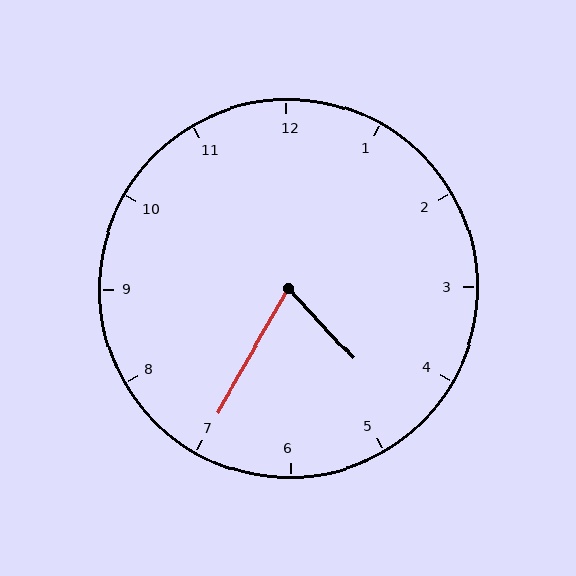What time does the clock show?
4:35.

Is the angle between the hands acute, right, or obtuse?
It is acute.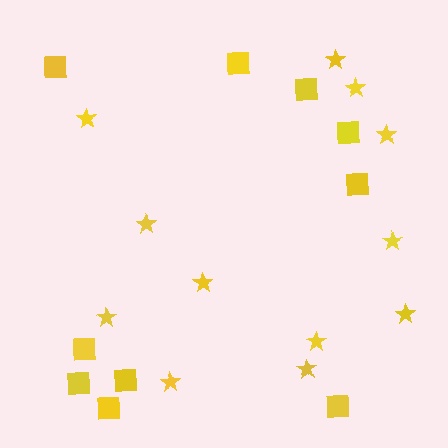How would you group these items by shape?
There are 2 groups: one group of squares (10) and one group of stars (12).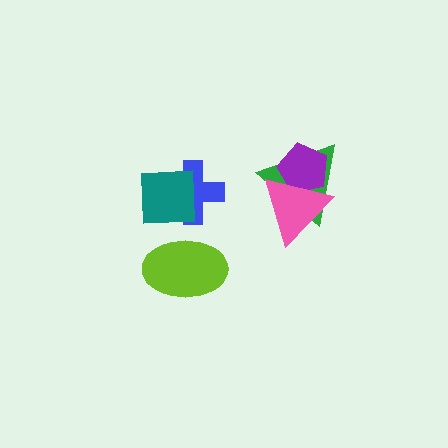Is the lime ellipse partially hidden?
No, no other shape covers it.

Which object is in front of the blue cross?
The teal square is in front of the blue cross.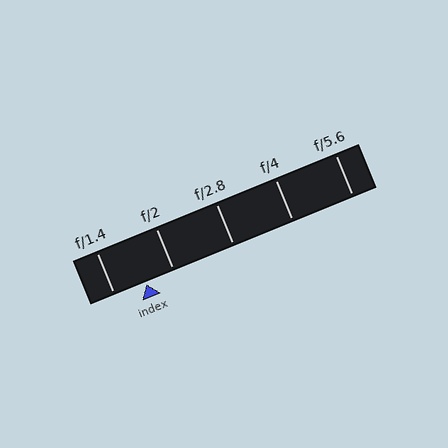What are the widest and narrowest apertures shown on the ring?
The widest aperture shown is f/1.4 and the narrowest is f/5.6.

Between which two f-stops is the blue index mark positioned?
The index mark is between f/1.4 and f/2.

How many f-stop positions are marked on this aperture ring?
There are 5 f-stop positions marked.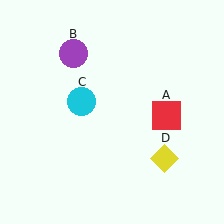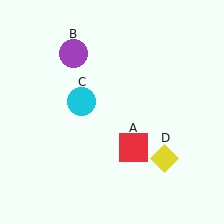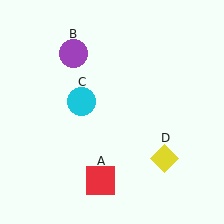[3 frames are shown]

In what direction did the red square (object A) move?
The red square (object A) moved down and to the left.